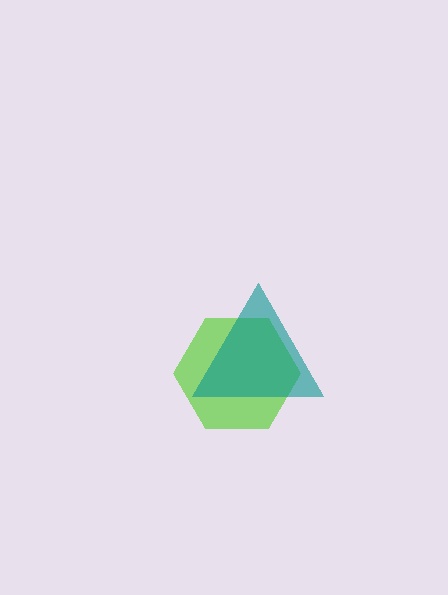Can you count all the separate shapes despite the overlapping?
Yes, there are 2 separate shapes.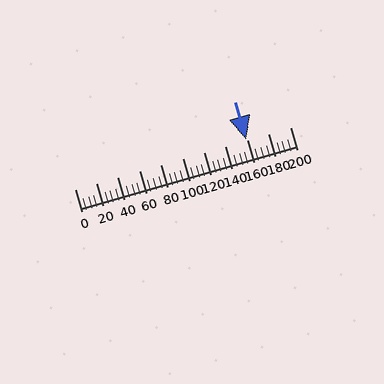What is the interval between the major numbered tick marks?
The major tick marks are spaced 20 units apart.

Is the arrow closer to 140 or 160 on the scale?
The arrow is closer to 160.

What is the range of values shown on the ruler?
The ruler shows values from 0 to 200.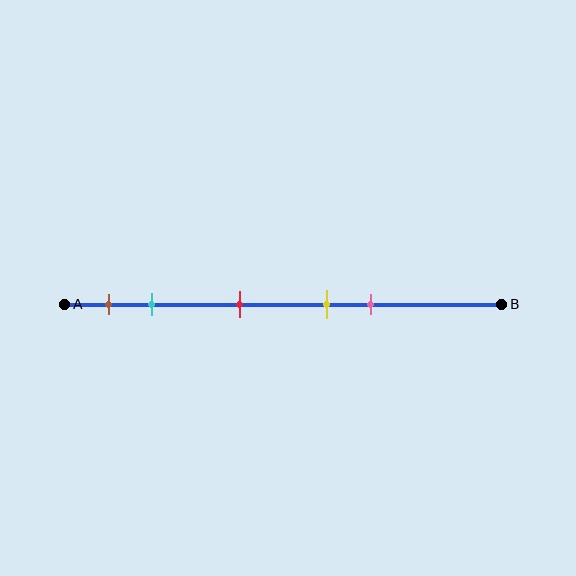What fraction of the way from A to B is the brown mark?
The brown mark is approximately 10% (0.1) of the way from A to B.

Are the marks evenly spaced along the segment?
No, the marks are not evenly spaced.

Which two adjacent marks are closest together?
The yellow and pink marks are the closest adjacent pair.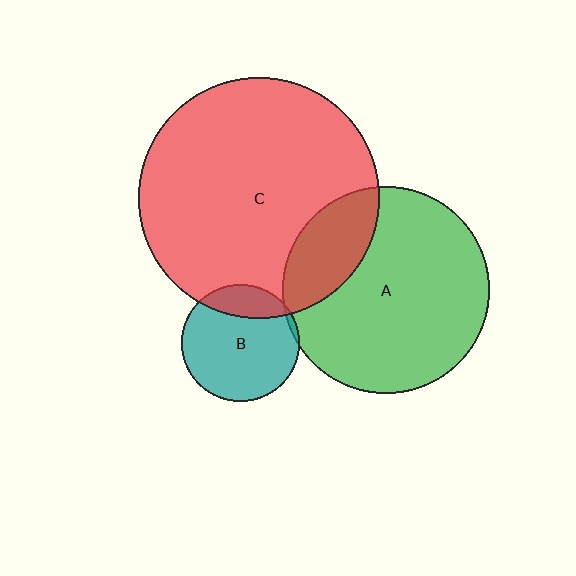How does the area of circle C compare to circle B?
Approximately 4.2 times.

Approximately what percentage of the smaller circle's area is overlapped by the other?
Approximately 5%.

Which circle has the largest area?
Circle C (red).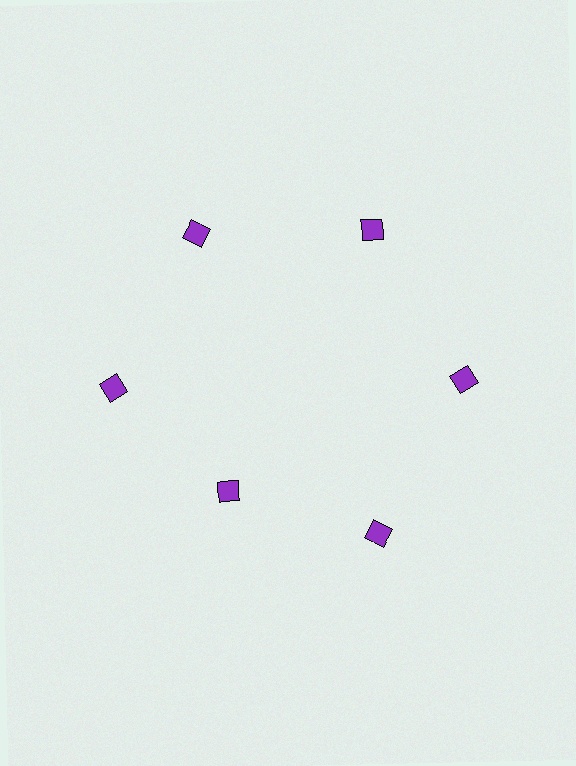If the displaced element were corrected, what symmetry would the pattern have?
It would have 6-fold rotational symmetry — the pattern would map onto itself every 60 degrees.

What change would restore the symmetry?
The symmetry would be restored by moving it outward, back onto the ring so that all 6 squares sit at equal angles and equal distance from the center.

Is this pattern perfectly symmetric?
No. The 6 purple squares are arranged in a ring, but one element near the 7 o'clock position is pulled inward toward the center, breaking the 6-fold rotational symmetry.